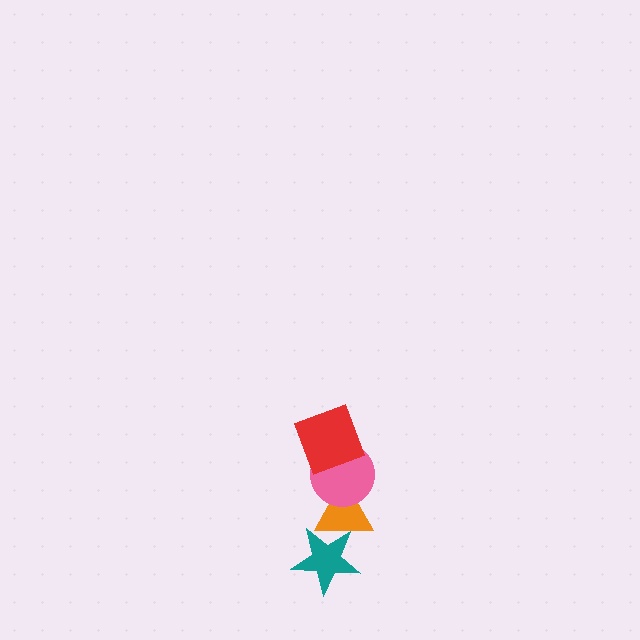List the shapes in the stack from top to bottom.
From top to bottom: the red square, the pink circle, the orange triangle, the teal star.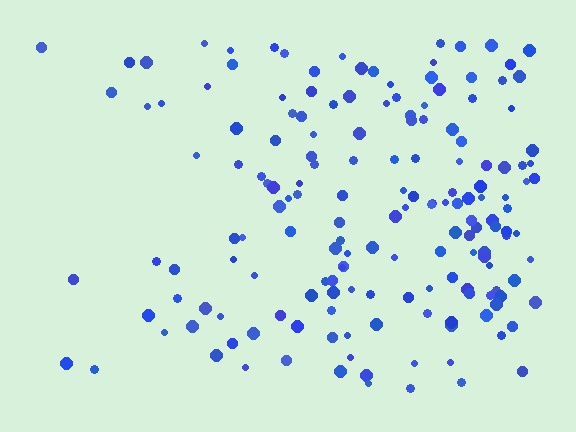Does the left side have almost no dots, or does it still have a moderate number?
Still a moderate number, just noticeably fewer than the right.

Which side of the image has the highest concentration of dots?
The right.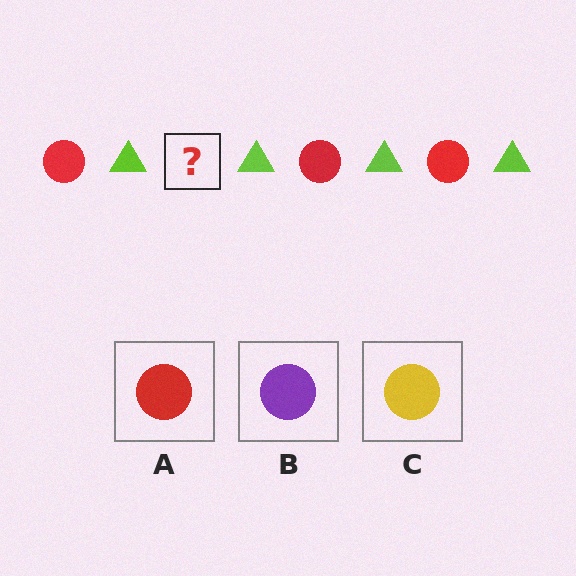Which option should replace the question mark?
Option A.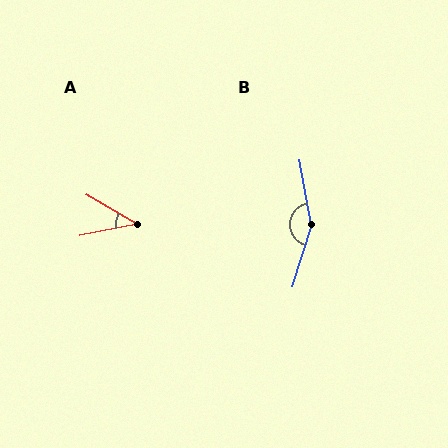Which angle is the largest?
B, at approximately 152 degrees.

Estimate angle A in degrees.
Approximately 42 degrees.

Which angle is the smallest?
A, at approximately 42 degrees.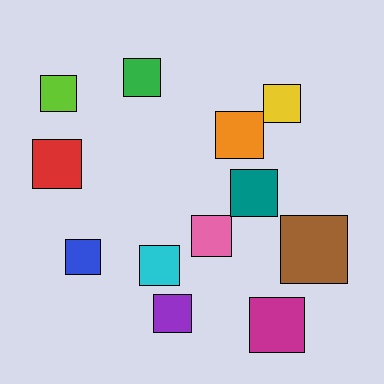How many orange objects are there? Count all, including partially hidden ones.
There is 1 orange object.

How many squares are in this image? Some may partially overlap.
There are 12 squares.